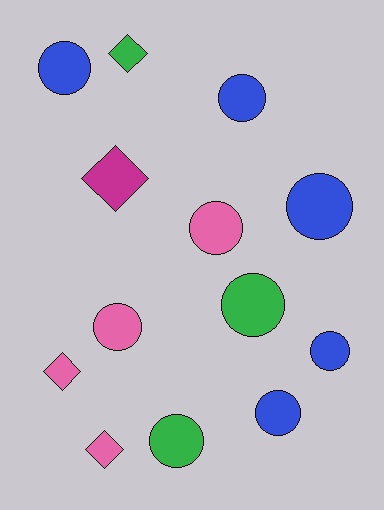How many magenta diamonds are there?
There is 1 magenta diamond.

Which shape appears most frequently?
Circle, with 9 objects.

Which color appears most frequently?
Blue, with 5 objects.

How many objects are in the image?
There are 13 objects.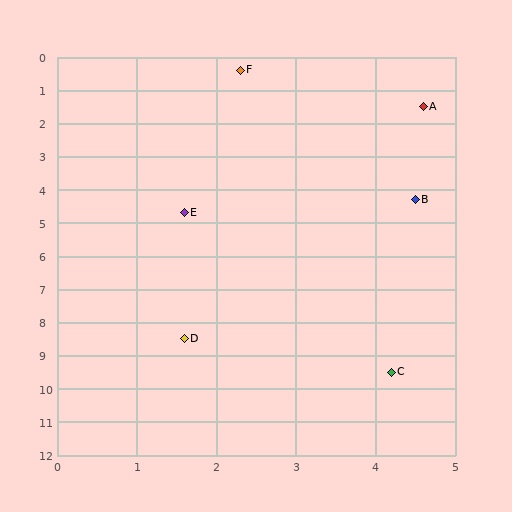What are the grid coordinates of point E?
Point E is at approximately (1.6, 4.7).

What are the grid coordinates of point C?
Point C is at approximately (4.2, 9.5).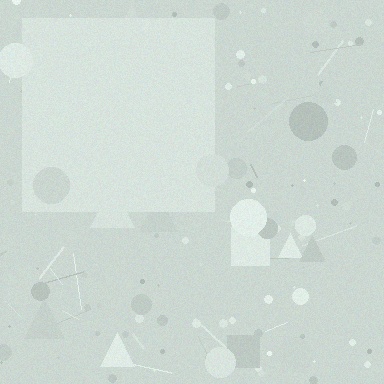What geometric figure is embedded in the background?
A square is embedded in the background.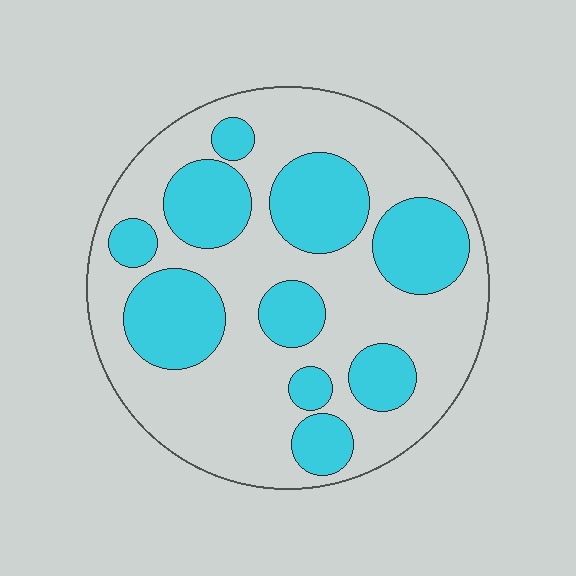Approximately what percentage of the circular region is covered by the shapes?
Approximately 35%.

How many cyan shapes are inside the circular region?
10.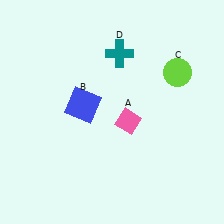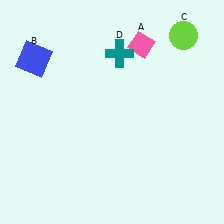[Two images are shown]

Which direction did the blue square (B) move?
The blue square (B) moved left.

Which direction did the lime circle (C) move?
The lime circle (C) moved up.